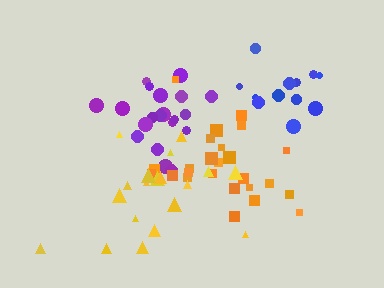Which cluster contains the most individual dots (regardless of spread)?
Orange (25).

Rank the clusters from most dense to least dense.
purple, blue, orange, yellow.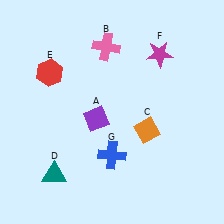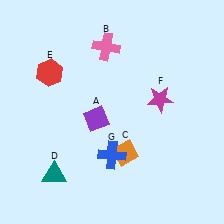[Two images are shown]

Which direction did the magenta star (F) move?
The magenta star (F) moved down.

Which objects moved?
The objects that moved are: the orange diamond (C), the magenta star (F).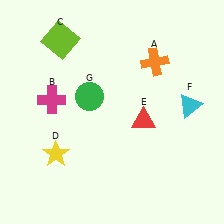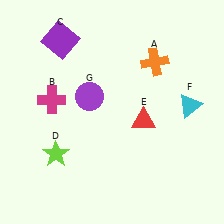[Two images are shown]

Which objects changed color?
C changed from lime to purple. D changed from yellow to lime. G changed from green to purple.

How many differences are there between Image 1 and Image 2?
There are 3 differences between the two images.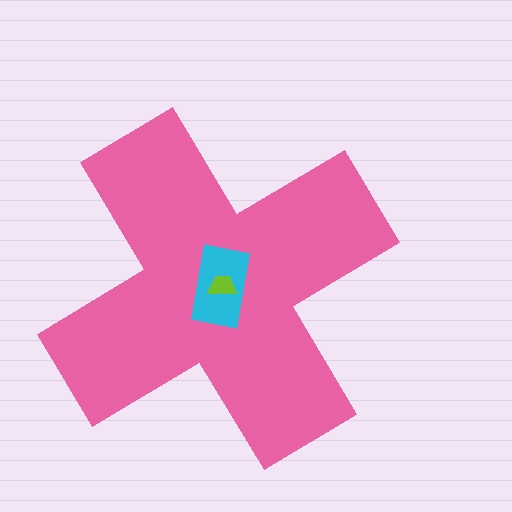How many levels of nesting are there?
3.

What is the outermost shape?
The pink cross.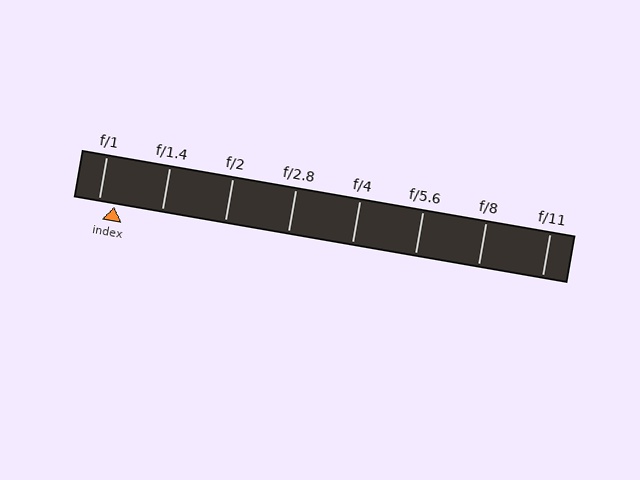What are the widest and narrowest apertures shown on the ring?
The widest aperture shown is f/1 and the narrowest is f/11.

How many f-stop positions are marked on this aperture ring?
There are 8 f-stop positions marked.